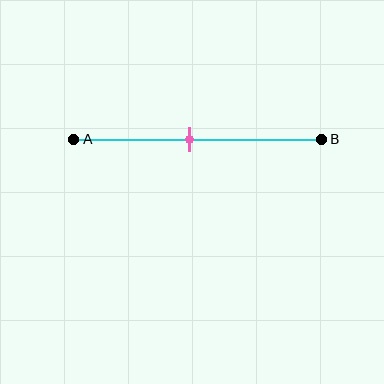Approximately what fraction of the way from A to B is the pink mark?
The pink mark is approximately 45% of the way from A to B.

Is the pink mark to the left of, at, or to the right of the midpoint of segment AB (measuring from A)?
The pink mark is to the left of the midpoint of segment AB.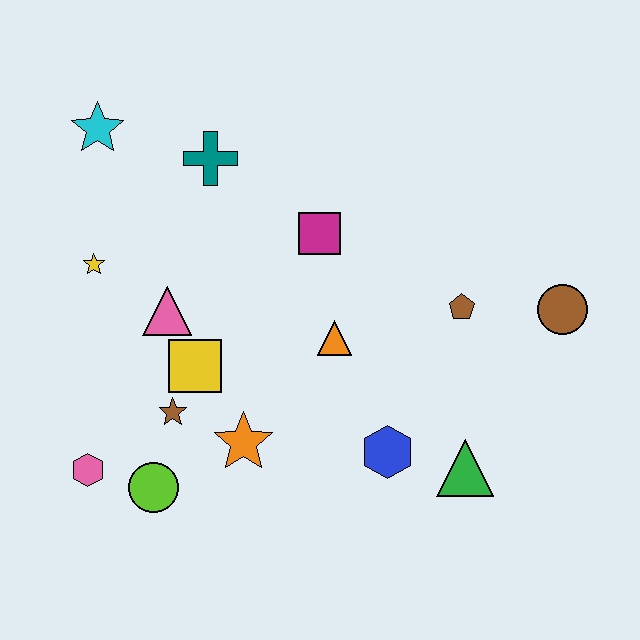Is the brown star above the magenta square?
No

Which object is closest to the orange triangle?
The magenta square is closest to the orange triangle.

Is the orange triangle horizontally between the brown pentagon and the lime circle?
Yes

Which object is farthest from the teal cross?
The green triangle is farthest from the teal cross.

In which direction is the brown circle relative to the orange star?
The brown circle is to the right of the orange star.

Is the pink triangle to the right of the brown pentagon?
No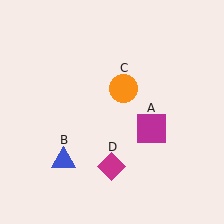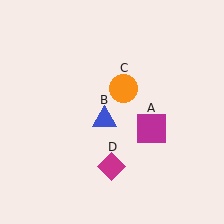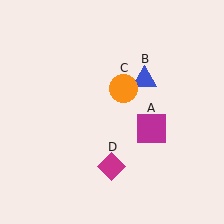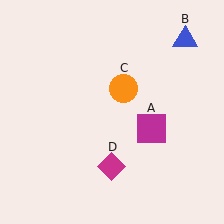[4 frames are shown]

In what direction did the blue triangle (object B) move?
The blue triangle (object B) moved up and to the right.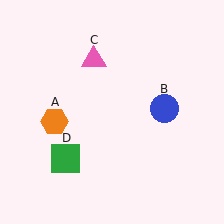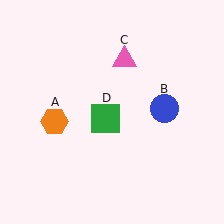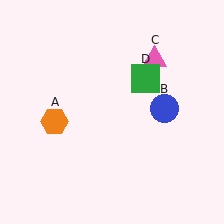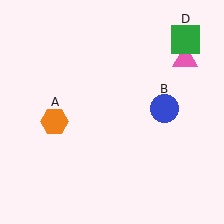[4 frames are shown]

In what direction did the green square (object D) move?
The green square (object D) moved up and to the right.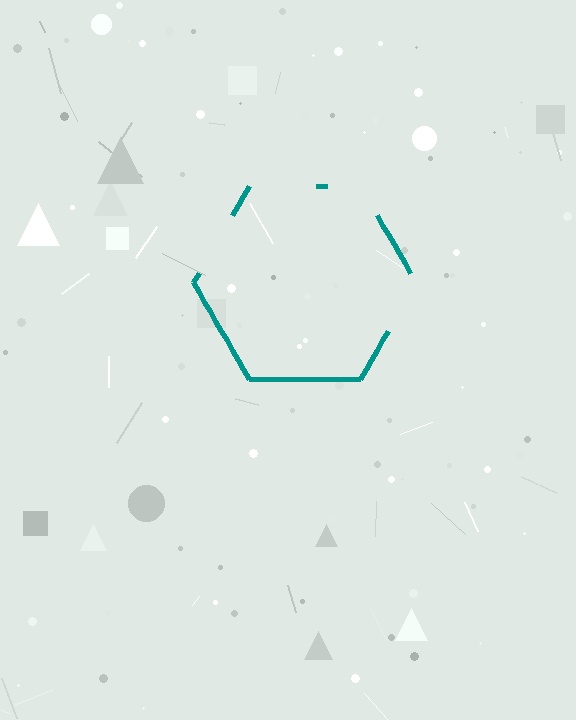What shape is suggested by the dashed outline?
The dashed outline suggests a hexagon.